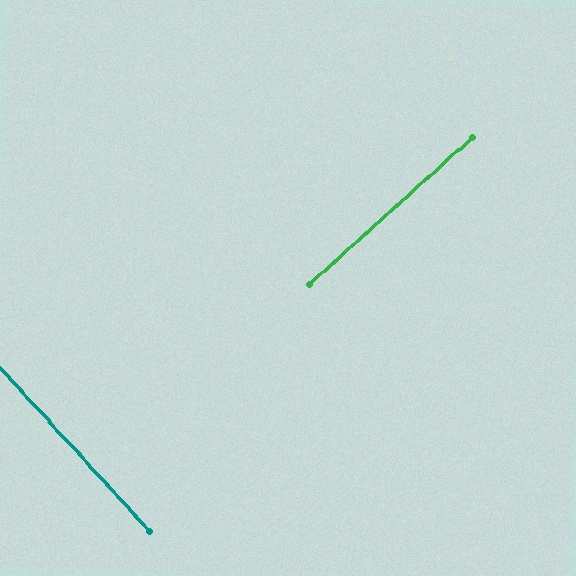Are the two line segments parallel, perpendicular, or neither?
Perpendicular — they meet at approximately 89°.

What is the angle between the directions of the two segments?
Approximately 89 degrees.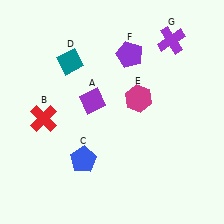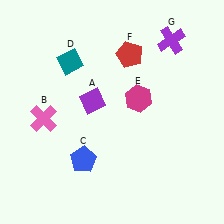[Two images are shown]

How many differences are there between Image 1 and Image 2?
There are 2 differences between the two images.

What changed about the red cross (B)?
In Image 1, B is red. In Image 2, it changed to pink.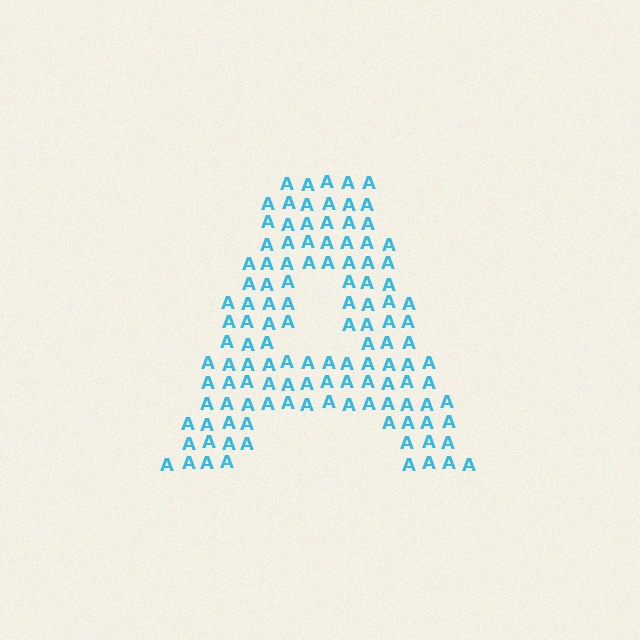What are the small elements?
The small elements are letter A's.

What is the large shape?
The large shape is the letter A.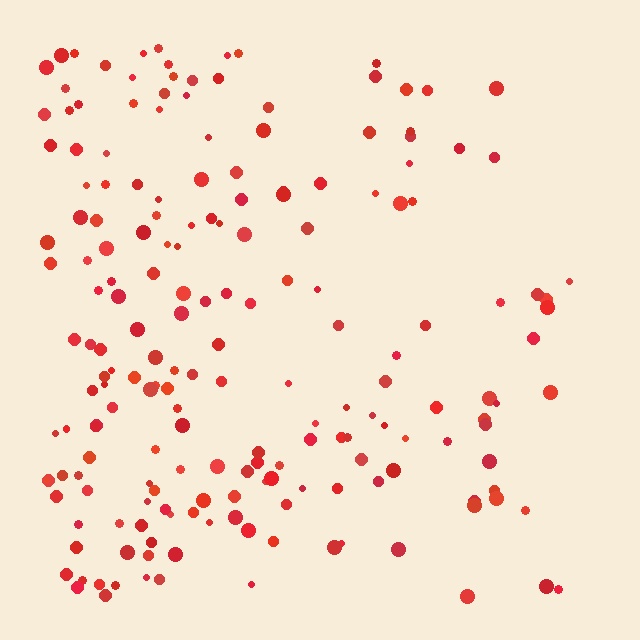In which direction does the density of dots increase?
From right to left, with the left side densest.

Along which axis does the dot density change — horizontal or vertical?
Horizontal.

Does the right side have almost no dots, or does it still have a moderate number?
Still a moderate number, just noticeably fewer than the left.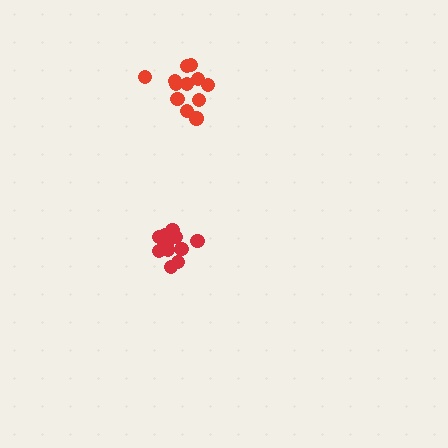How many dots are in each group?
Group 1: 12 dots, Group 2: 12 dots (24 total).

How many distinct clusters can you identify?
There are 2 distinct clusters.